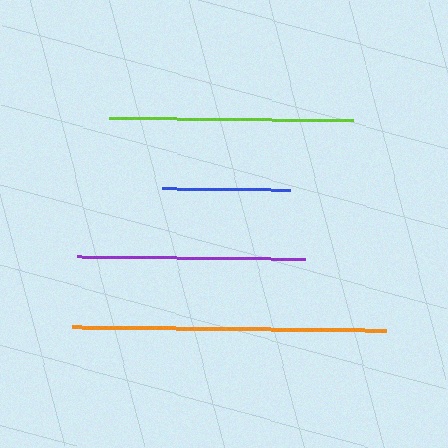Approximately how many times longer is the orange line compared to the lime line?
The orange line is approximately 1.3 times the length of the lime line.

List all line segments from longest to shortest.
From longest to shortest: orange, lime, purple, blue.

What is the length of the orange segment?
The orange segment is approximately 314 pixels long.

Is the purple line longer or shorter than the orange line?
The orange line is longer than the purple line.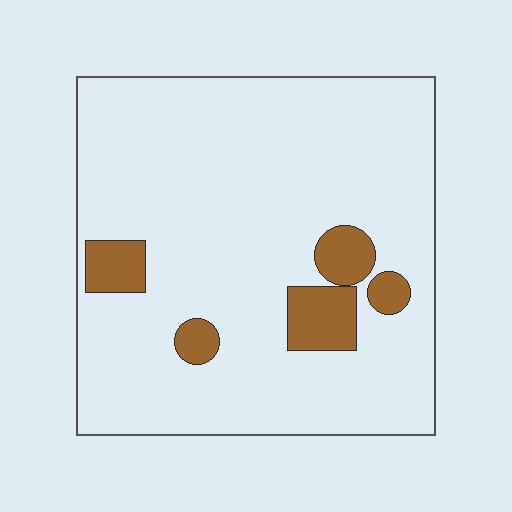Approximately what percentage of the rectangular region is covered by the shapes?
Approximately 10%.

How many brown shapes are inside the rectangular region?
5.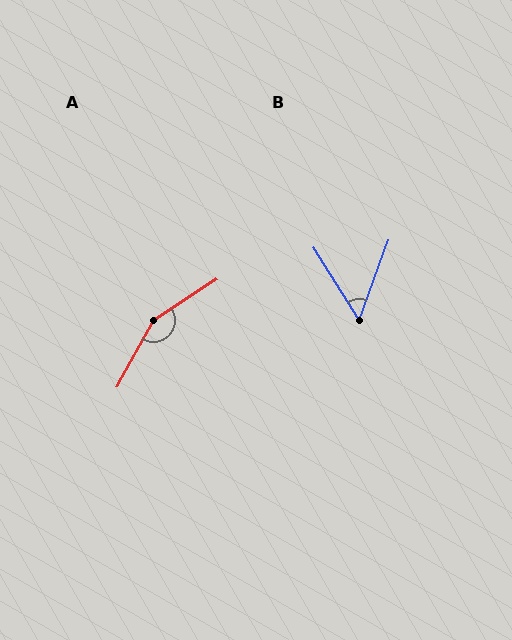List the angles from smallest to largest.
B (52°), A (152°).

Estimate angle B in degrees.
Approximately 52 degrees.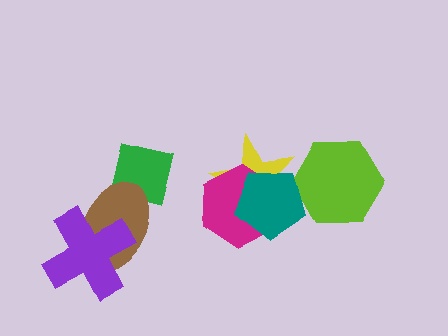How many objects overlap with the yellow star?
2 objects overlap with the yellow star.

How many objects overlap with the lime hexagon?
1 object overlaps with the lime hexagon.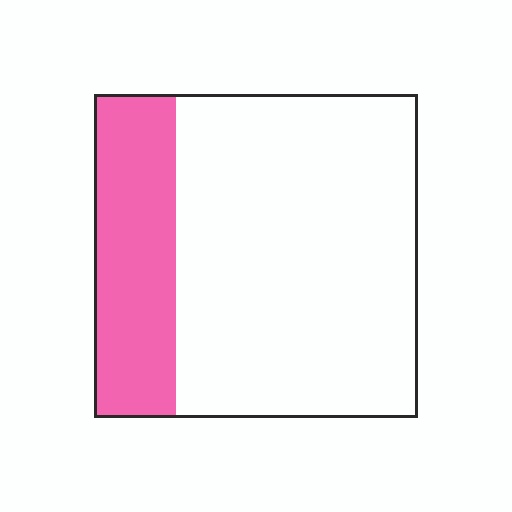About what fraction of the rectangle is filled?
About one quarter (1/4).